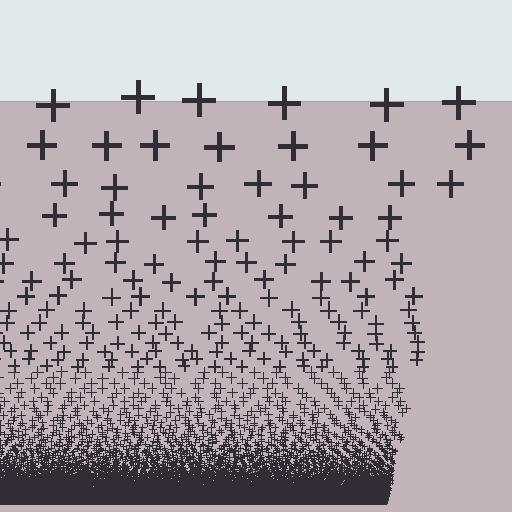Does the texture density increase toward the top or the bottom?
Density increases toward the bottom.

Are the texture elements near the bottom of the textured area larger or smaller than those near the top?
Smaller. The gradient is inverted — elements near the bottom are smaller and denser.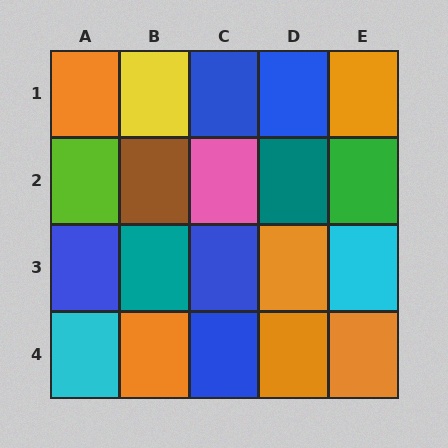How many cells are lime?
1 cell is lime.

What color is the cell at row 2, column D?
Teal.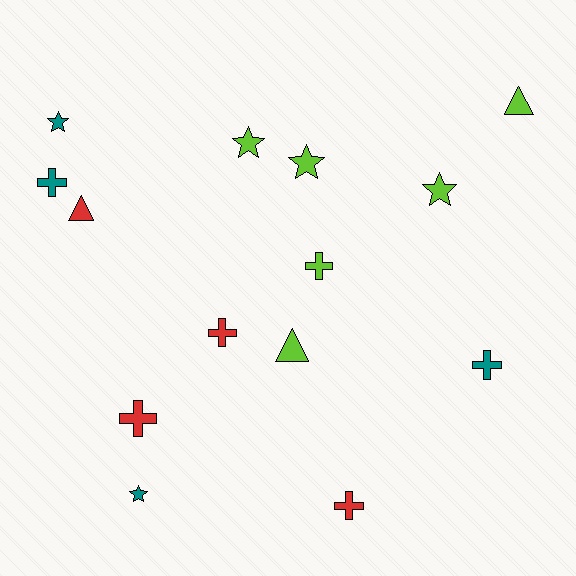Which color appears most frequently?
Lime, with 6 objects.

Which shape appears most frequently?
Cross, with 6 objects.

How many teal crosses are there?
There are 2 teal crosses.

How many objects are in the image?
There are 14 objects.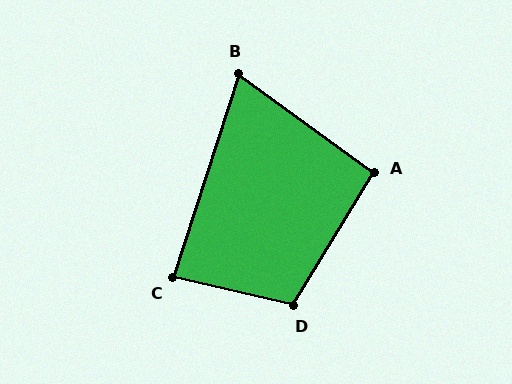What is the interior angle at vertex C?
Approximately 85 degrees (approximately right).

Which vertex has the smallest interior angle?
B, at approximately 72 degrees.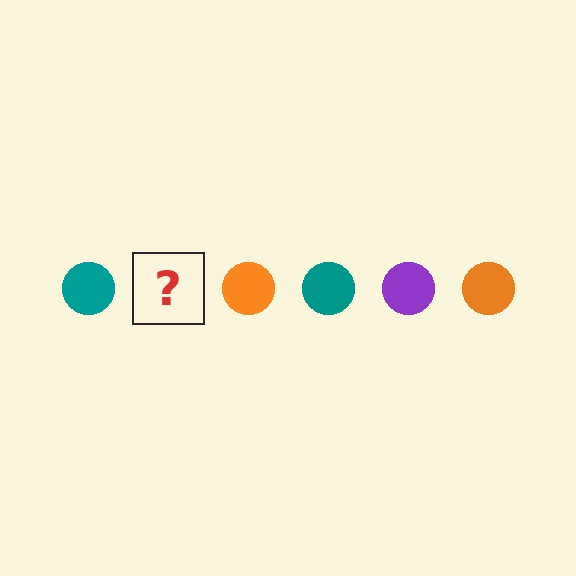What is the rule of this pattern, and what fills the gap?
The rule is that the pattern cycles through teal, purple, orange circles. The gap should be filled with a purple circle.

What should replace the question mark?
The question mark should be replaced with a purple circle.